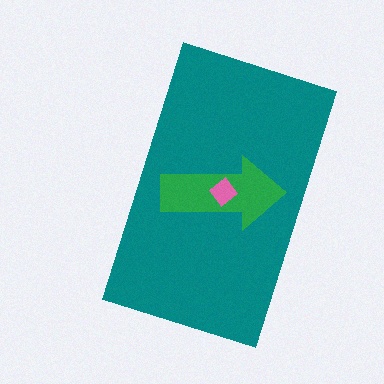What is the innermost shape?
The pink diamond.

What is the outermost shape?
The teal rectangle.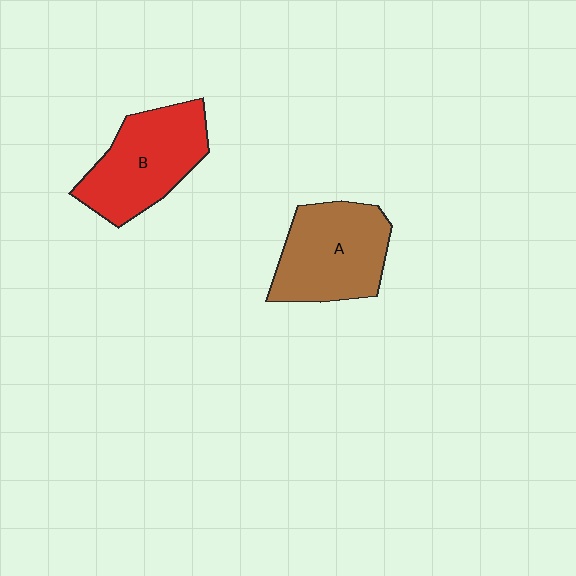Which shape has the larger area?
Shape A (brown).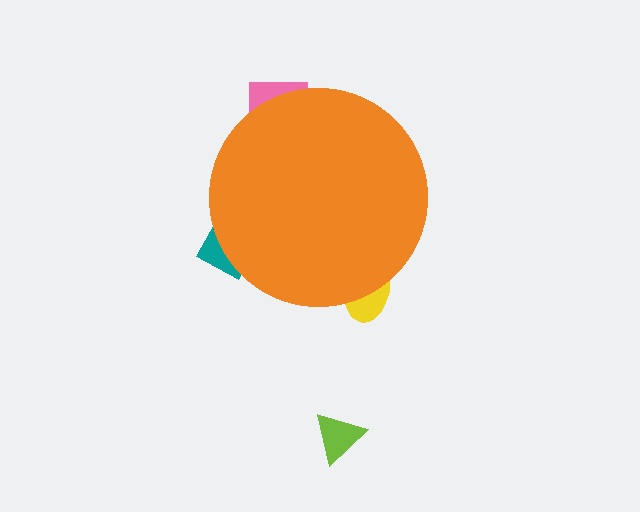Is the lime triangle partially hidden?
No, the lime triangle is fully visible.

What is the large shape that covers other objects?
An orange circle.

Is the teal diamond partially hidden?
Yes, the teal diamond is partially hidden behind the orange circle.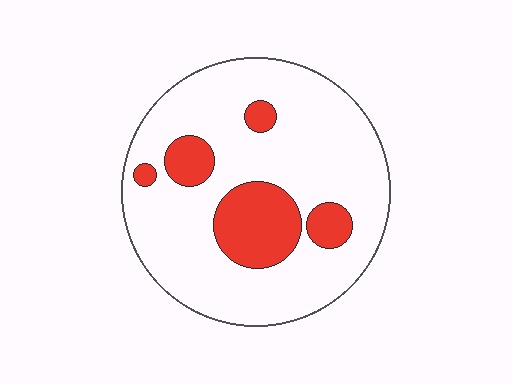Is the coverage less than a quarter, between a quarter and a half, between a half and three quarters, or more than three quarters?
Less than a quarter.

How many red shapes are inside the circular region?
5.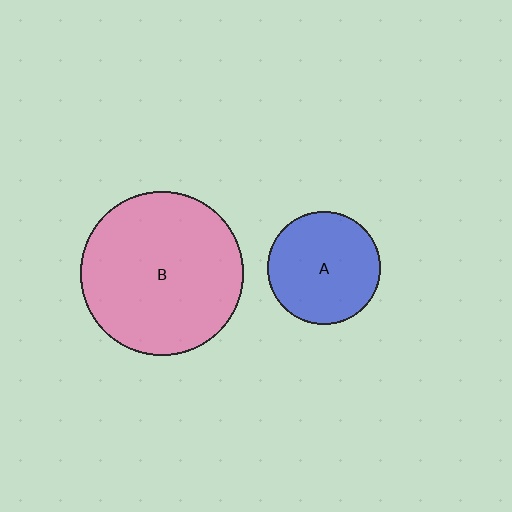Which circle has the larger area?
Circle B (pink).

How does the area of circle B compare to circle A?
Approximately 2.1 times.